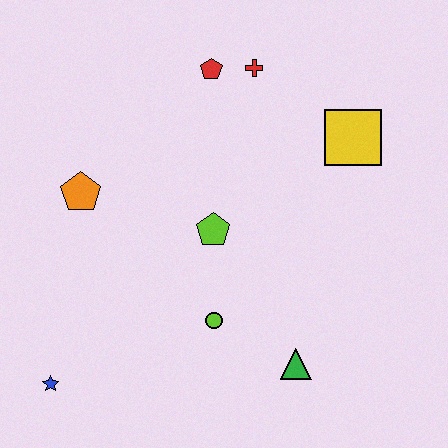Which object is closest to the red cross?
The red pentagon is closest to the red cross.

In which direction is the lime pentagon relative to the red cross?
The lime pentagon is below the red cross.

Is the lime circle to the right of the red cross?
No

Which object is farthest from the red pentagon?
The blue star is farthest from the red pentagon.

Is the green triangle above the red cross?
No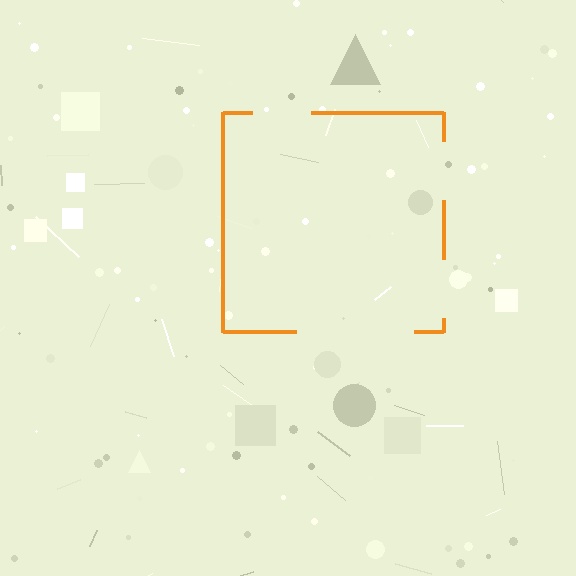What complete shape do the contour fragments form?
The contour fragments form a square.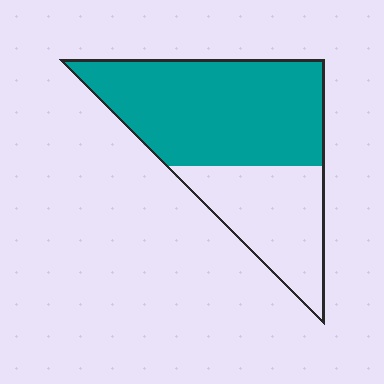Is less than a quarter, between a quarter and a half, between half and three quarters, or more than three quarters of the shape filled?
Between half and three quarters.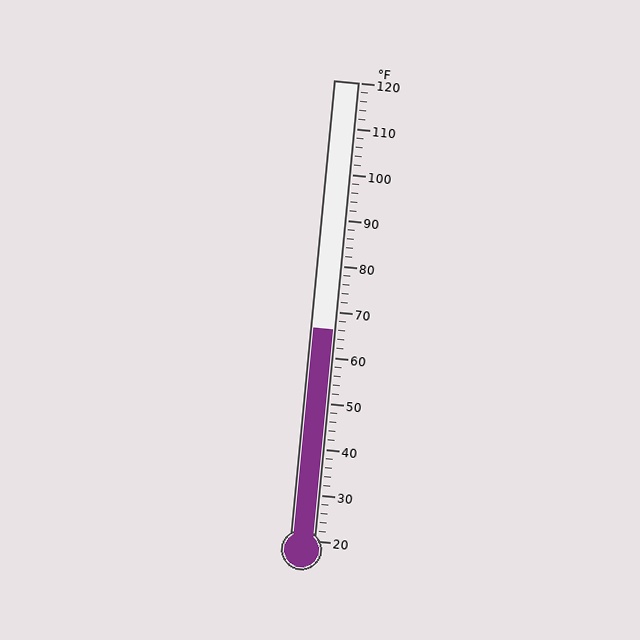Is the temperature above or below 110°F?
The temperature is below 110°F.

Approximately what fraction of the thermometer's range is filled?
The thermometer is filled to approximately 45% of its range.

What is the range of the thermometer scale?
The thermometer scale ranges from 20°F to 120°F.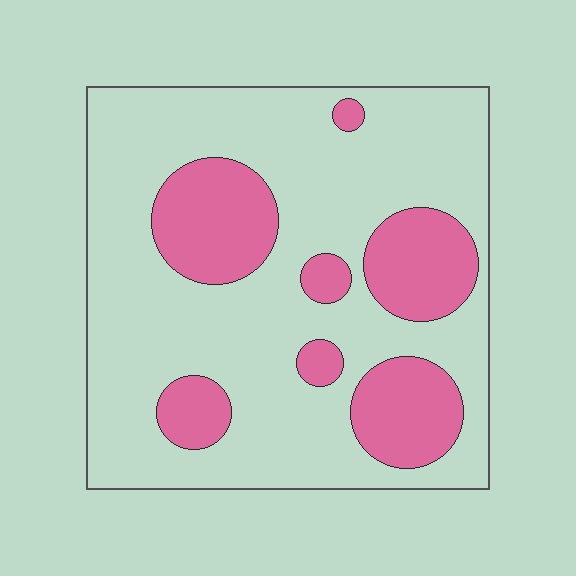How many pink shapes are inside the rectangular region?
7.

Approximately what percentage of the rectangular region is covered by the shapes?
Approximately 25%.